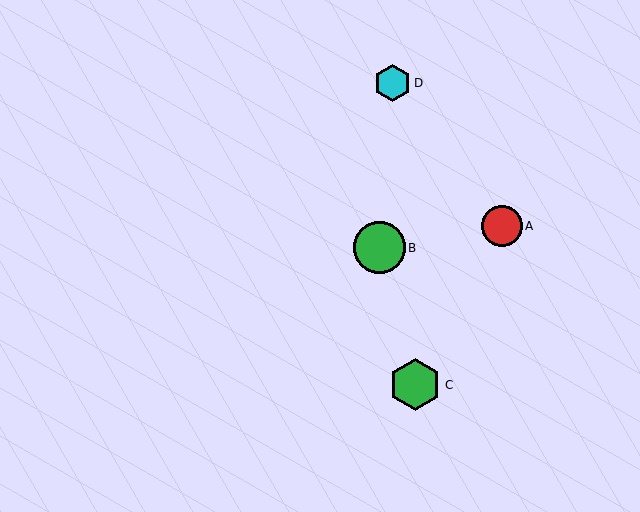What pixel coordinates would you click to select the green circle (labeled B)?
Click at (379, 248) to select the green circle B.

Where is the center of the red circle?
The center of the red circle is at (502, 226).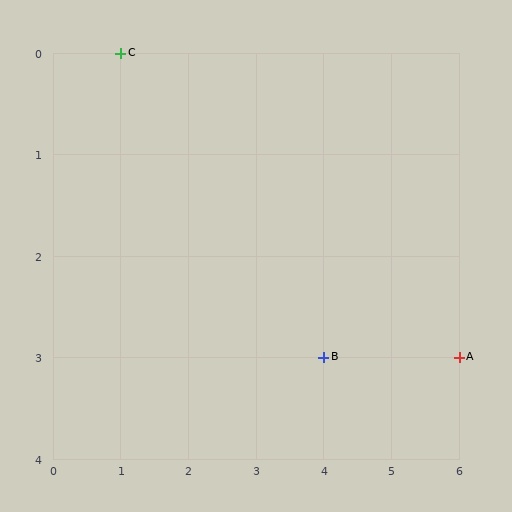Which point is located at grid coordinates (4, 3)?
Point B is at (4, 3).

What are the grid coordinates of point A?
Point A is at grid coordinates (6, 3).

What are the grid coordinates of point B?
Point B is at grid coordinates (4, 3).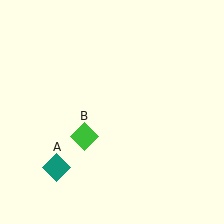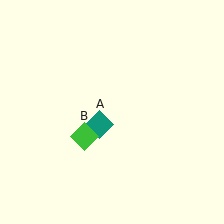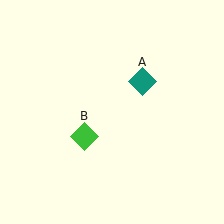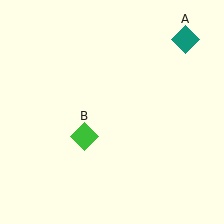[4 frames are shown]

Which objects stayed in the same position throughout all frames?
Green diamond (object B) remained stationary.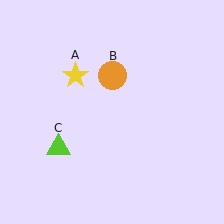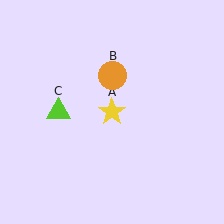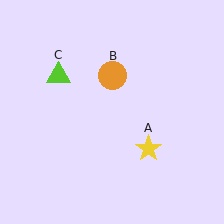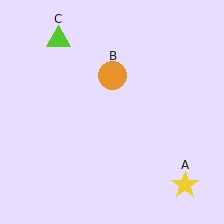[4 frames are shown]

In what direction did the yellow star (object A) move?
The yellow star (object A) moved down and to the right.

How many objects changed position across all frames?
2 objects changed position: yellow star (object A), lime triangle (object C).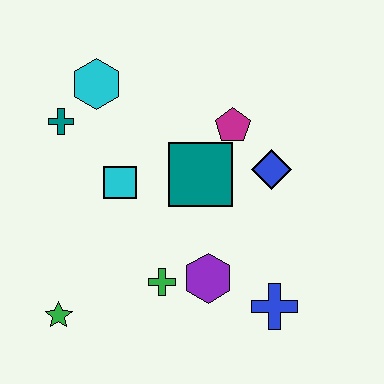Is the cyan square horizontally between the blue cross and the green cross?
No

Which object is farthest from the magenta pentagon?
The green star is farthest from the magenta pentagon.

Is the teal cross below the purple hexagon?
No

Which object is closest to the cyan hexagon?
The teal cross is closest to the cyan hexagon.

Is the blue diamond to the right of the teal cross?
Yes